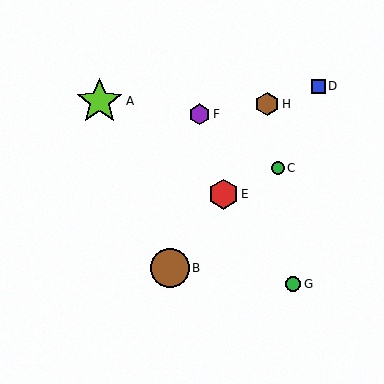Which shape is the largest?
The lime star (labeled A) is the largest.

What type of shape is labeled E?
Shape E is a red hexagon.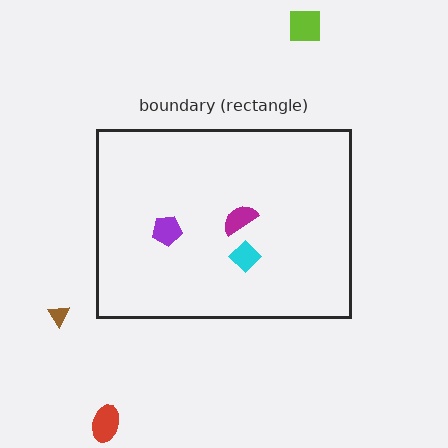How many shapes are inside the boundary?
3 inside, 3 outside.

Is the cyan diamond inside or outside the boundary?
Inside.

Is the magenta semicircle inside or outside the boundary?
Inside.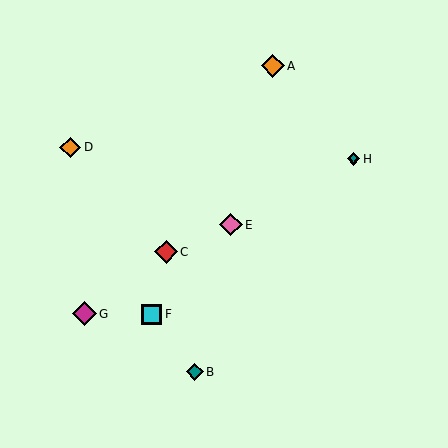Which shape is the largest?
The magenta diamond (labeled G) is the largest.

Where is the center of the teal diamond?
The center of the teal diamond is at (195, 372).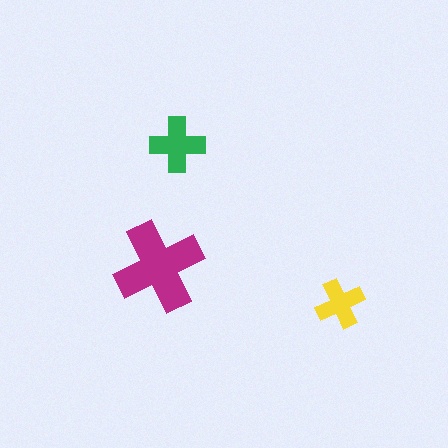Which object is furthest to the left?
The magenta cross is leftmost.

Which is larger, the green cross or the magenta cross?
The magenta one.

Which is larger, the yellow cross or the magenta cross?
The magenta one.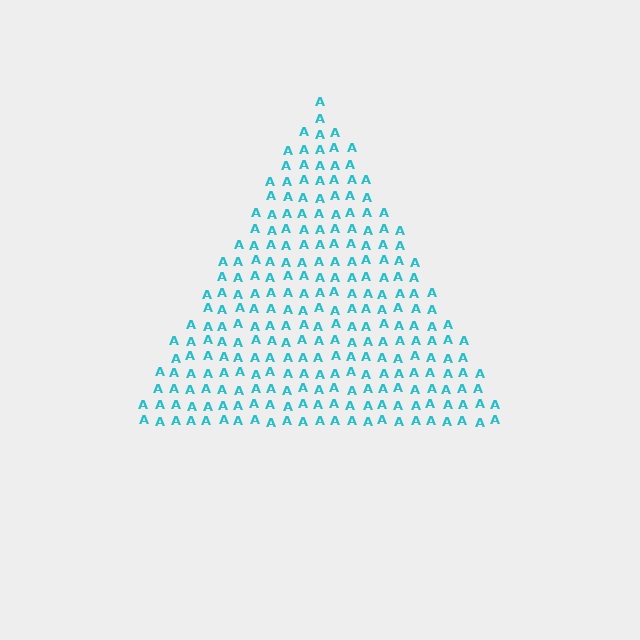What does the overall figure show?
The overall figure shows a triangle.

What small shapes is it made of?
It is made of small letter A's.